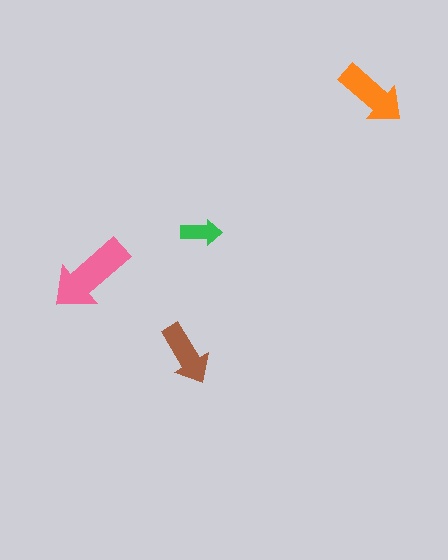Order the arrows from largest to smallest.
the pink one, the orange one, the brown one, the green one.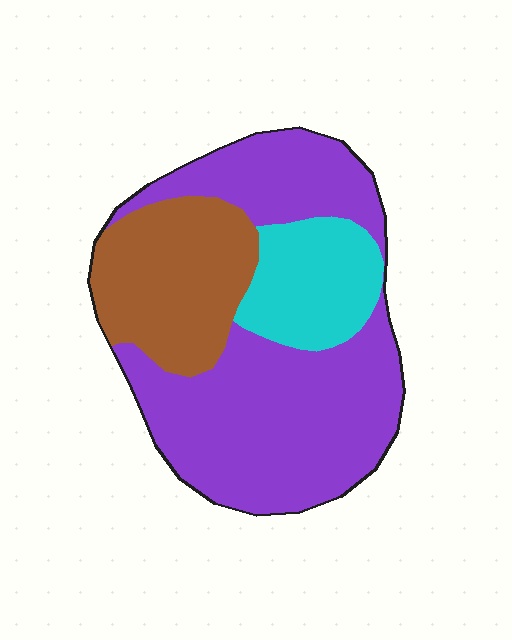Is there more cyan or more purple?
Purple.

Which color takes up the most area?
Purple, at roughly 60%.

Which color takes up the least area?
Cyan, at roughly 15%.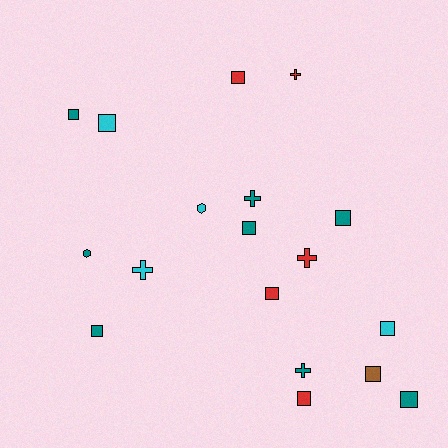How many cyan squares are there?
There are 2 cyan squares.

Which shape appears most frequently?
Square, with 11 objects.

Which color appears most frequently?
Teal, with 8 objects.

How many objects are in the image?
There are 18 objects.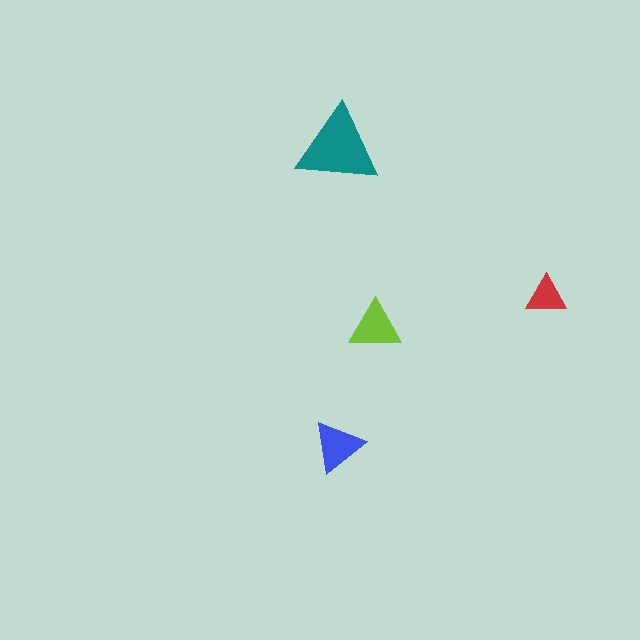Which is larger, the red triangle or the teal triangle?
The teal one.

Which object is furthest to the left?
The blue triangle is leftmost.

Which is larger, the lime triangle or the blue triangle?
The lime one.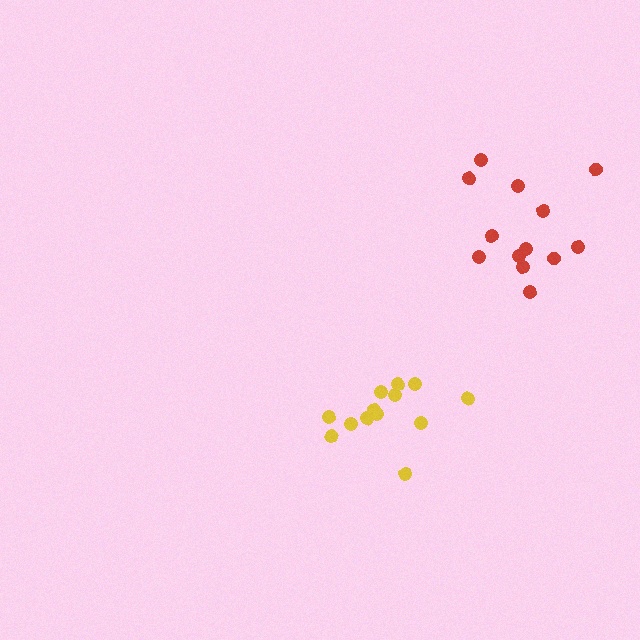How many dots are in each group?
Group 1: 13 dots, Group 2: 13 dots (26 total).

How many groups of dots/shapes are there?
There are 2 groups.